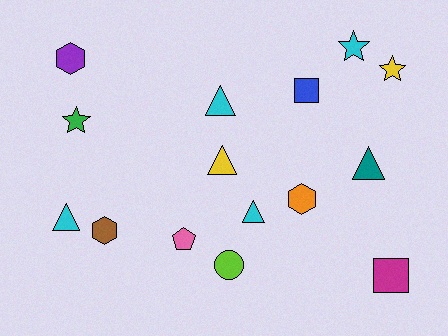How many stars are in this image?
There are 3 stars.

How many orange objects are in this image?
There is 1 orange object.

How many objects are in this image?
There are 15 objects.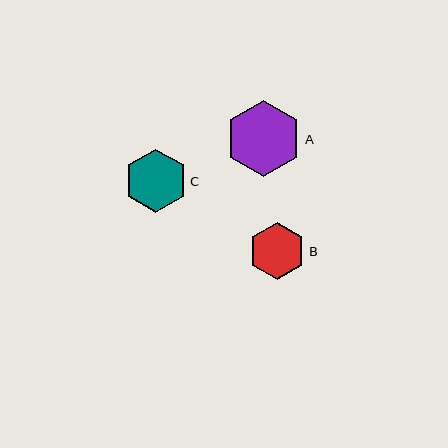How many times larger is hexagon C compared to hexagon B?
Hexagon C is approximately 1.1 times the size of hexagon B.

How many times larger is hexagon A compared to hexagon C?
Hexagon A is approximately 1.2 times the size of hexagon C.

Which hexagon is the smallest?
Hexagon B is the smallest with a size of approximately 57 pixels.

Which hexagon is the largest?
Hexagon A is the largest with a size of approximately 76 pixels.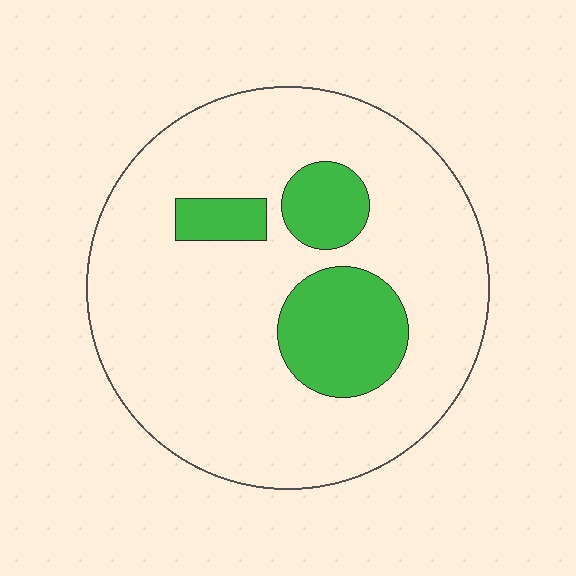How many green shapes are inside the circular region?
3.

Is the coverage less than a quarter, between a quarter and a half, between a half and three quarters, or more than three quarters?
Less than a quarter.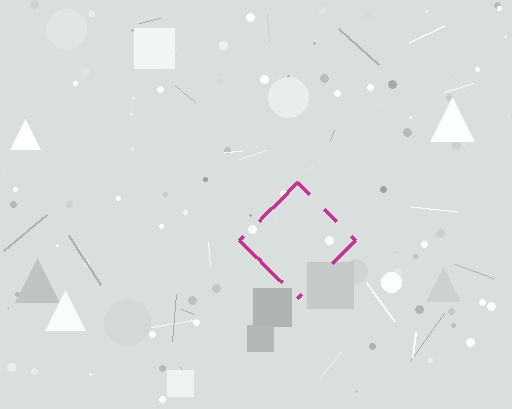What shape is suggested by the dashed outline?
The dashed outline suggests a diamond.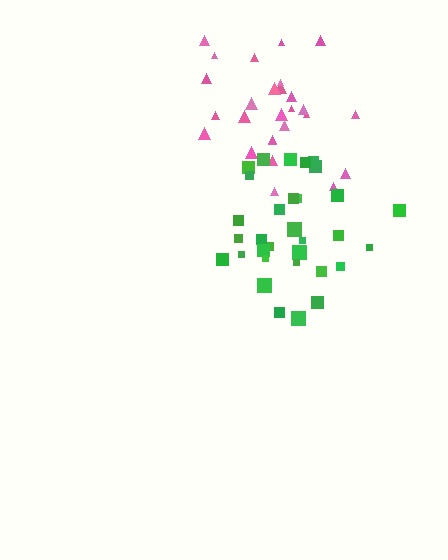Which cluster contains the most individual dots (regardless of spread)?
Green (32).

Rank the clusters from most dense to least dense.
green, pink.